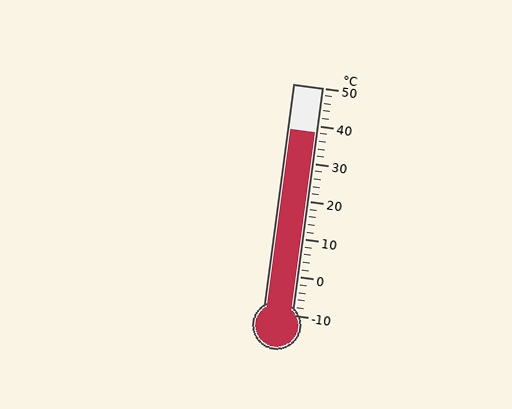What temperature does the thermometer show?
The thermometer shows approximately 38°C.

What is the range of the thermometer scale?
The thermometer scale ranges from -10°C to 50°C.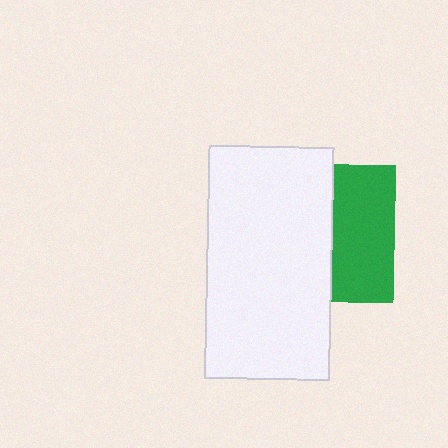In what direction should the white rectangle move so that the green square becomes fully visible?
The white rectangle should move left. That is the shortest direction to clear the overlap and leave the green square fully visible.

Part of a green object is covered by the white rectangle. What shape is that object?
It is a square.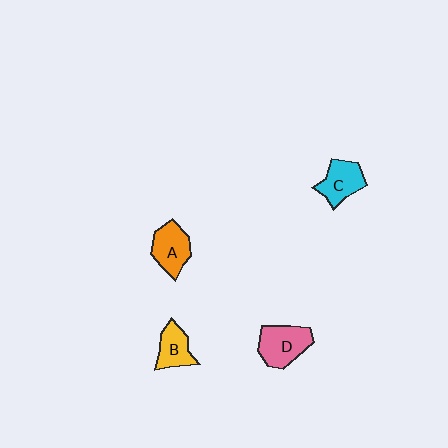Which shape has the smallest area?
Shape B (yellow).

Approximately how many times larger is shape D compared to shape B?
Approximately 1.4 times.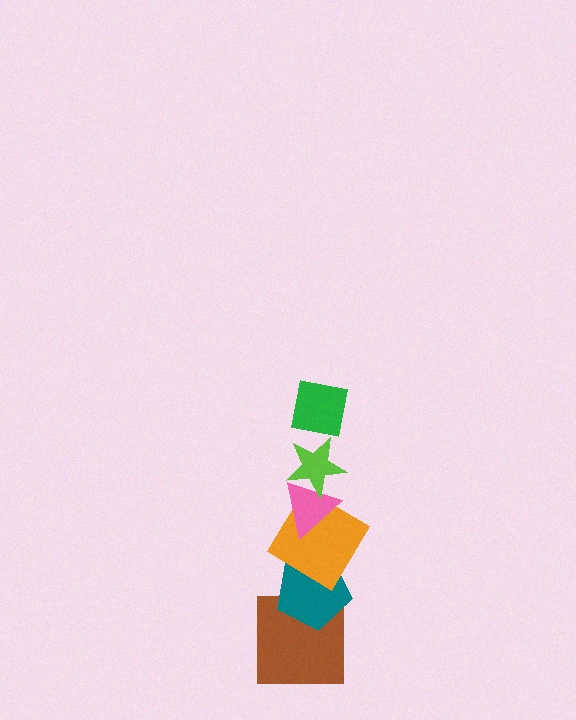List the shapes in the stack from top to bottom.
From top to bottom: the green square, the lime star, the pink triangle, the orange diamond, the teal pentagon, the brown square.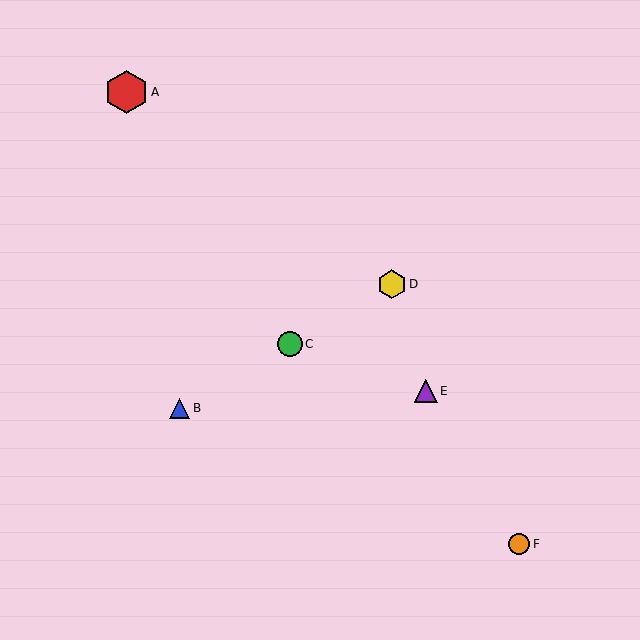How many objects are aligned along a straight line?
3 objects (B, C, D) are aligned along a straight line.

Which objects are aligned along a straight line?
Objects B, C, D are aligned along a straight line.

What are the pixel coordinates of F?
Object F is at (519, 544).